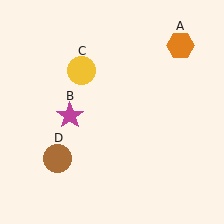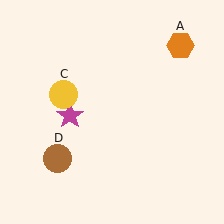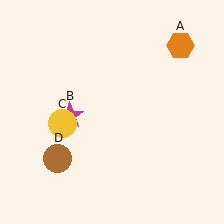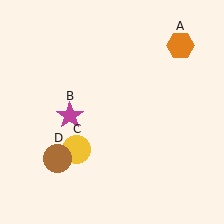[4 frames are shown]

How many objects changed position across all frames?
1 object changed position: yellow circle (object C).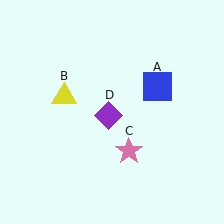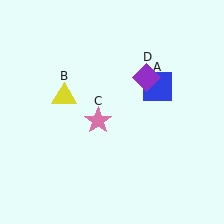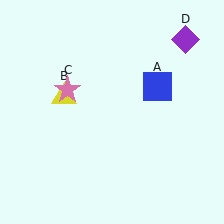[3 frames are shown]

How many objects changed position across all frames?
2 objects changed position: pink star (object C), purple diamond (object D).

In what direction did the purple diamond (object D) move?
The purple diamond (object D) moved up and to the right.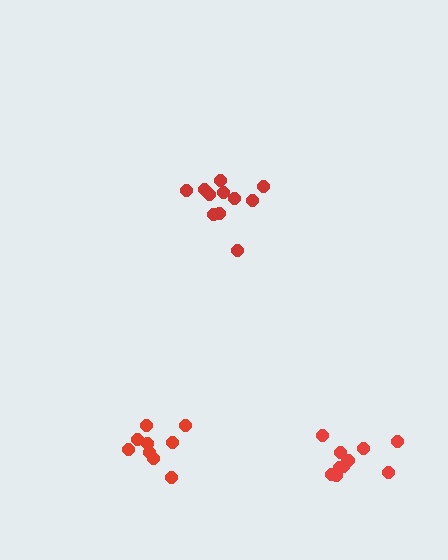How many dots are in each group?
Group 1: 11 dots, Group 2: 11 dots, Group 3: 9 dots (31 total).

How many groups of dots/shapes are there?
There are 3 groups.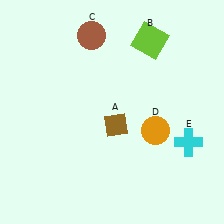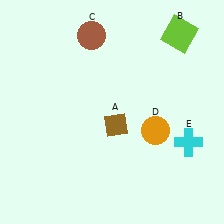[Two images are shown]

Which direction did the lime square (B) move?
The lime square (B) moved right.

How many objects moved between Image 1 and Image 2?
1 object moved between the two images.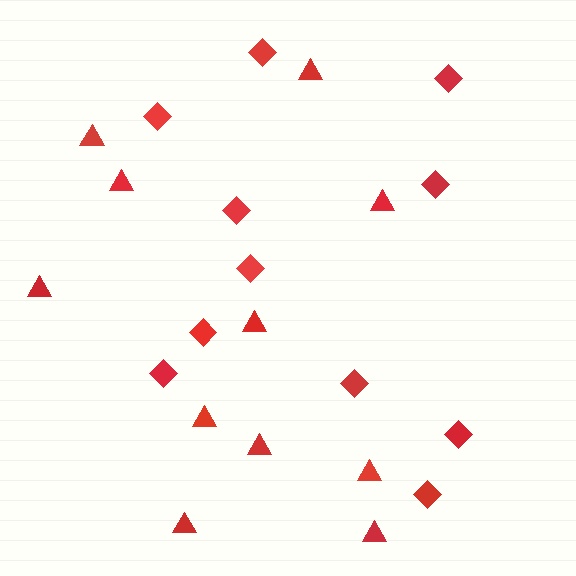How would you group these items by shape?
There are 2 groups: one group of diamonds (11) and one group of triangles (11).